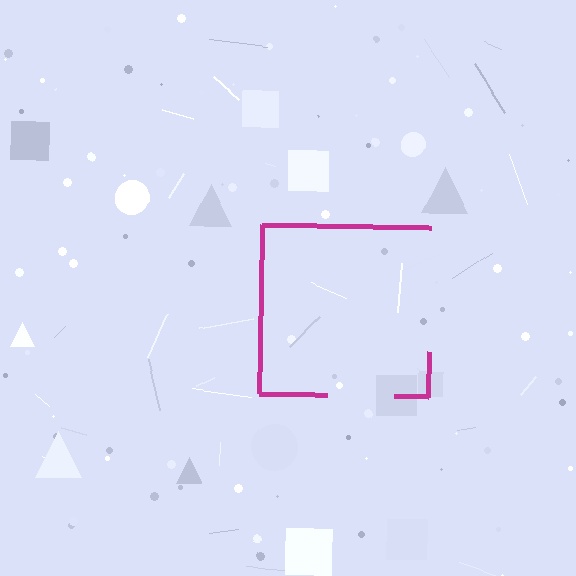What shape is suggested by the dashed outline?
The dashed outline suggests a square.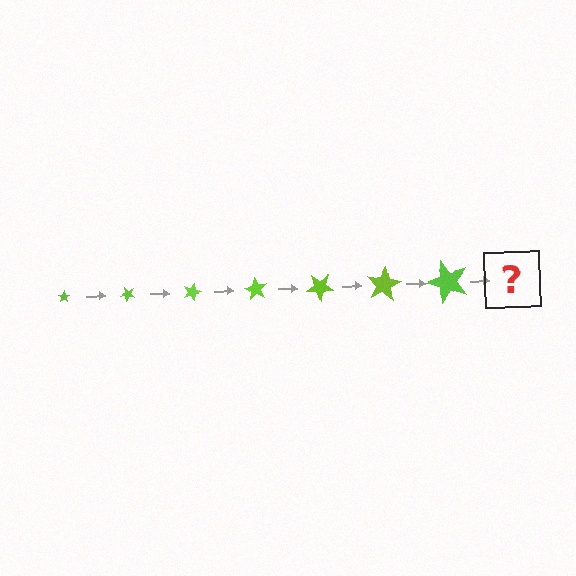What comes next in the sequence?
The next element should be a star, larger than the previous one and rotated 315 degrees from the start.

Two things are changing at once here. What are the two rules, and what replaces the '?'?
The two rules are that the star grows larger each step and it rotates 45 degrees each step. The '?' should be a star, larger than the previous one and rotated 315 degrees from the start.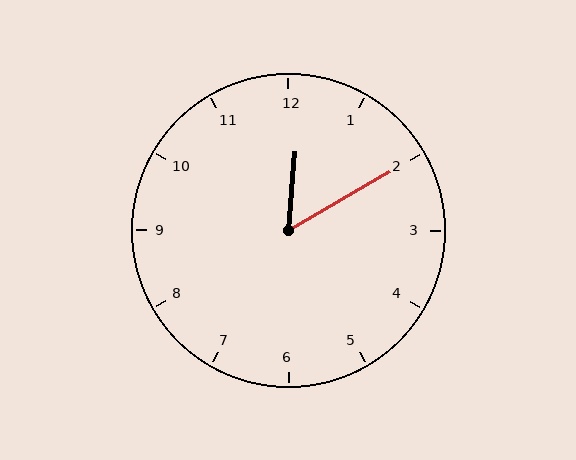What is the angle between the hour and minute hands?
Approximately 55 degrees.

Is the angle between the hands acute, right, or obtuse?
It is acute.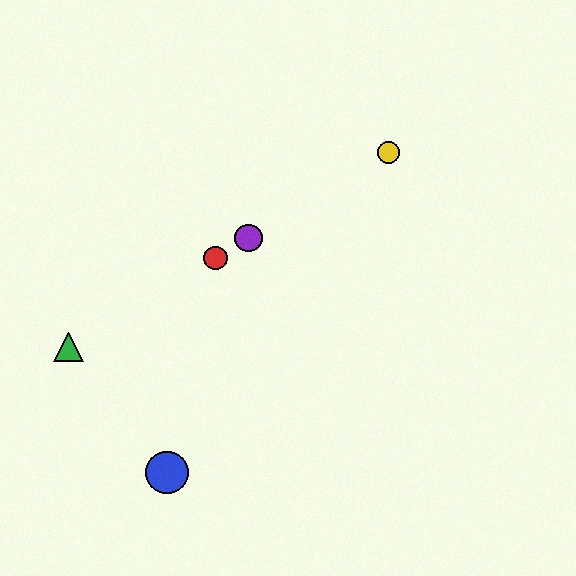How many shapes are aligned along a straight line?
4 shapes (the red circle, the green triangle, the yellow circle, the purple circle) are aligned along a straight line.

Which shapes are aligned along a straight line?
The red circle, the green triangle, the yellow circle, the purple circle are aligned along a straight line.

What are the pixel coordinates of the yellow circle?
The yellow circle is at (389, 153).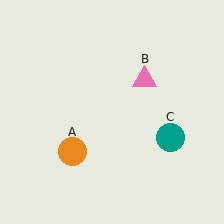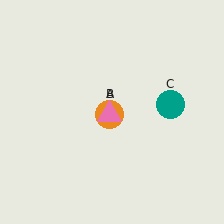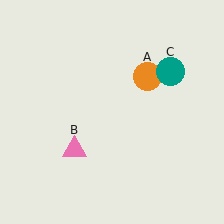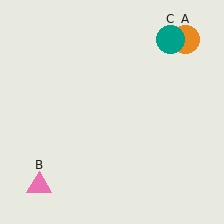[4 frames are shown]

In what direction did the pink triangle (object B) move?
The pink triangle (object B) moved down and to the left.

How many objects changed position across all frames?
3 objects changed position: orange circle (object A), pink triangle (object B), teal circle (object C).